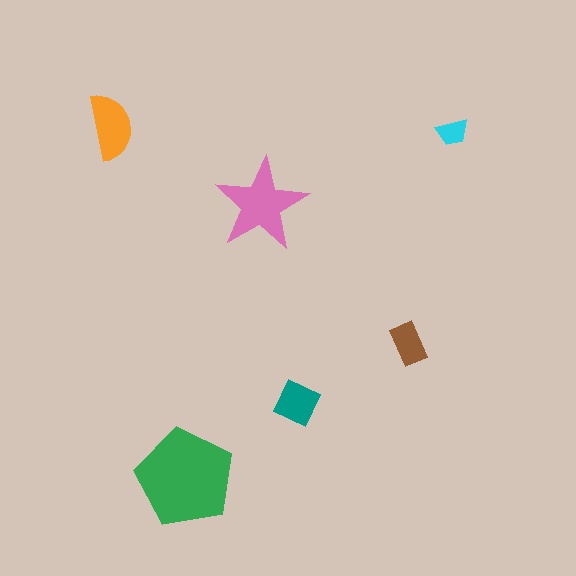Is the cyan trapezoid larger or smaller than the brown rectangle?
Smaller.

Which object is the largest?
The green pentagon.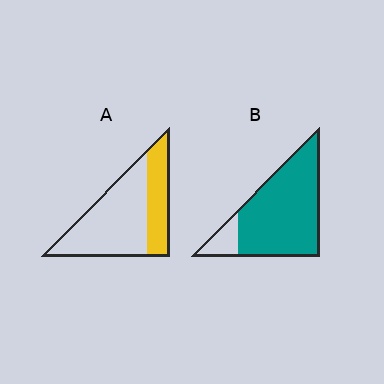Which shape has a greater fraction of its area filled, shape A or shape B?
Shape B.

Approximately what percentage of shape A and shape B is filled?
A is approximately 30% and B is approximately 85%.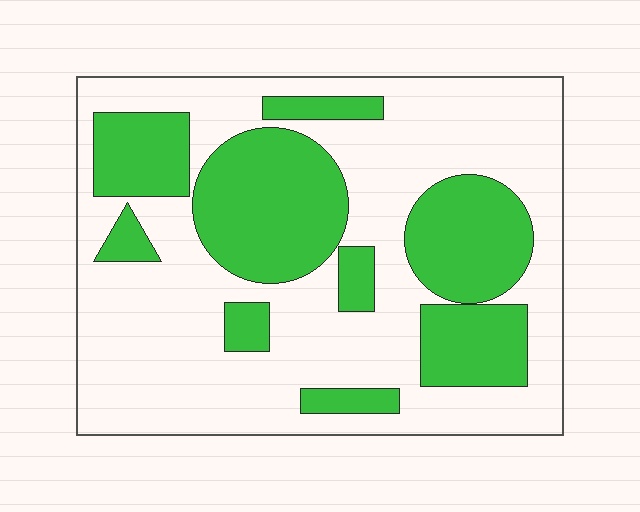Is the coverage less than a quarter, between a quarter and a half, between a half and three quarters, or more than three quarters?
Between a quarter and a half.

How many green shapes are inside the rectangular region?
9.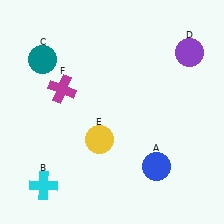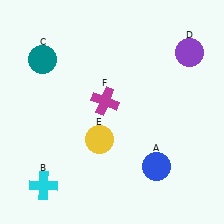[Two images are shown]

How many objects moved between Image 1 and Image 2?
1 object moved between the two images.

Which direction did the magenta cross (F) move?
The magenta cross (F) moved right.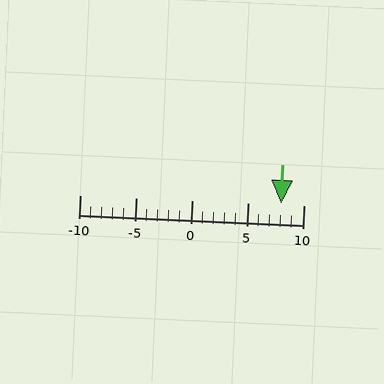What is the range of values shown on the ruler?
The ruler shows values from -10 to 10.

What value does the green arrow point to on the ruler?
The green arrow points to approximately 8.